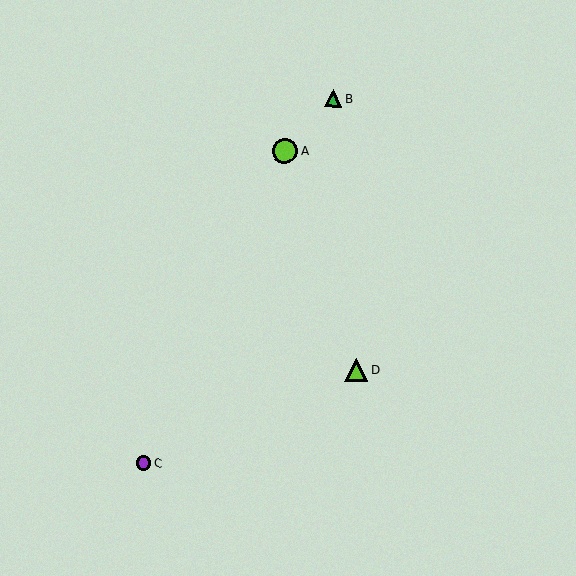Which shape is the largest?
The lime circle (labeled A) is the largest.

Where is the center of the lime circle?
The center of the lime circle is at (285, 151).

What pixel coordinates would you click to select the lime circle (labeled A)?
Click at (285, 151) to select the lime circle A.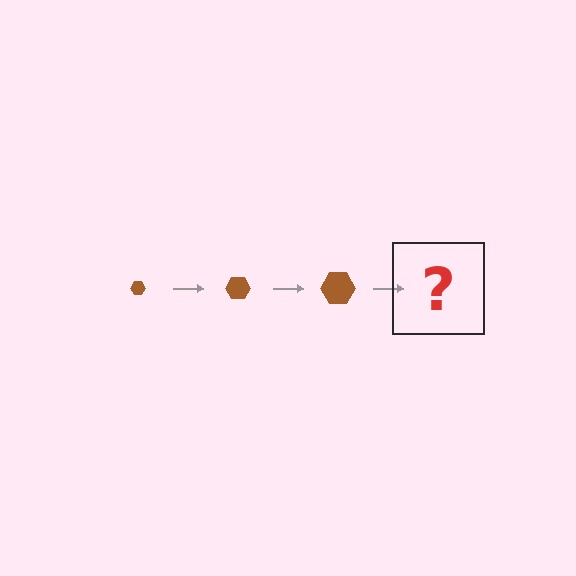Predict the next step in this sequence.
The next step is a brown hexagon, larger than the previous one.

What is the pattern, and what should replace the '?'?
The pattern is that the hexagon gets progressively larger each step. The '?' should be a brown hexagon, larger than the previous one.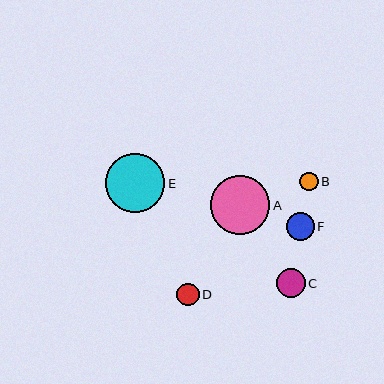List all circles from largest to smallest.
From largest to smallest: A, E, C, F, D, B.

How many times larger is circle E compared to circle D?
Circle E is approximately 2.6 times the size of circle D.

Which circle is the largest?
Circle A is the largest with a size of approximately 60 pixels.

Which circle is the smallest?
Circle B is the smallest with a size of approximately 19 pixels.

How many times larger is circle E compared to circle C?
Circle E is approximately 2.0 times the size of circle C.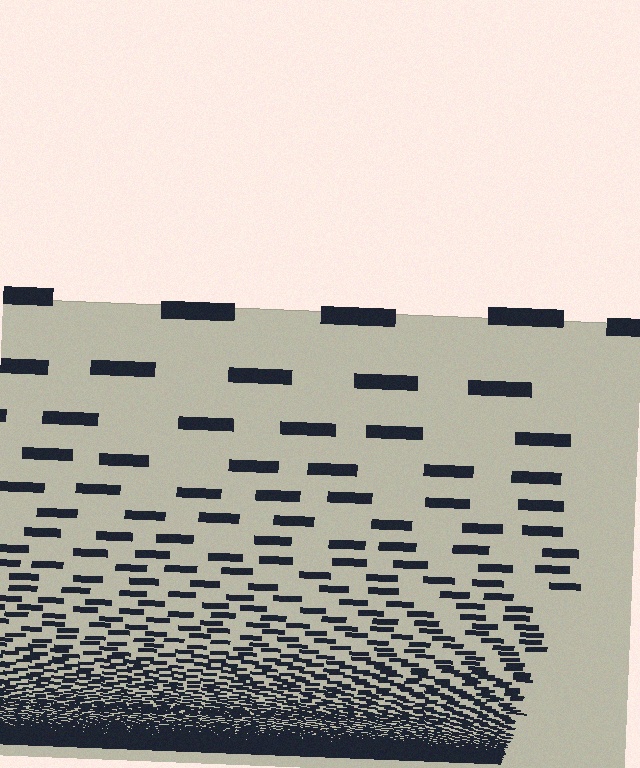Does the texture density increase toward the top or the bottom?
Density increases toward the bottom.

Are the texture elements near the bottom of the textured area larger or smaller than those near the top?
Smaller. The gradient is inverted — elements near the bottom are smaller and denser.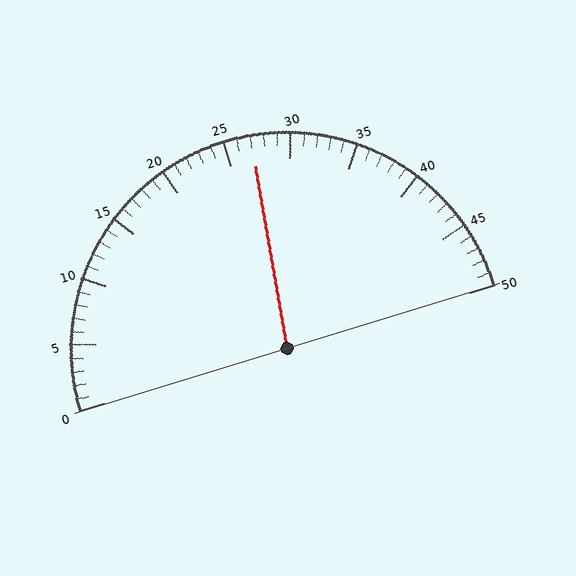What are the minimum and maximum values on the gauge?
The gauge ranges from 0 to 50.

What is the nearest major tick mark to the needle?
The nearest major tick mark is 25.